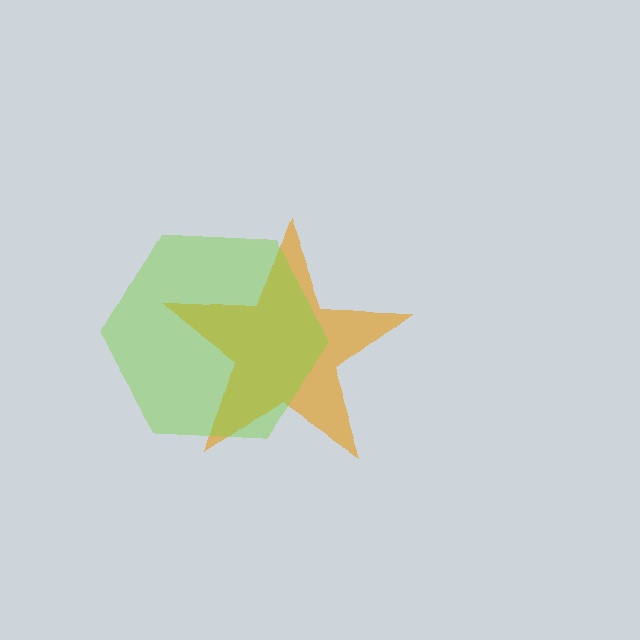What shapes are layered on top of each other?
The layered shapes are: an orange star, a lime hexagon.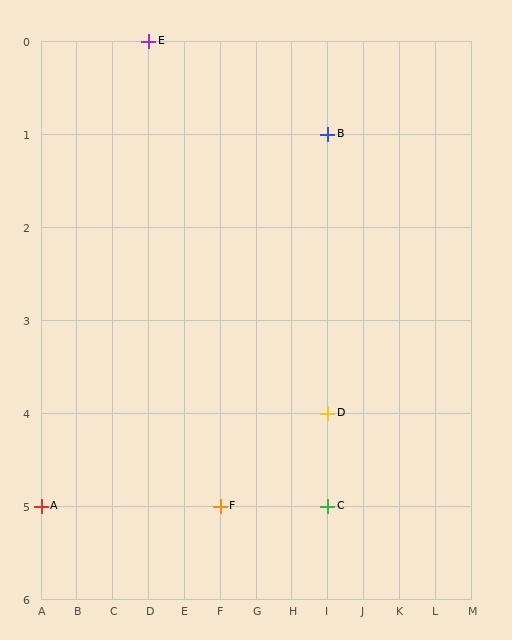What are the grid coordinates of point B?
Point B is at grid coordinates (I, 1).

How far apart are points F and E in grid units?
Points F and E are 2 columns and 5 rows apart (about 5.4 grid units diagonally).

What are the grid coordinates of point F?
Point F is at grid coordinates (F, 5).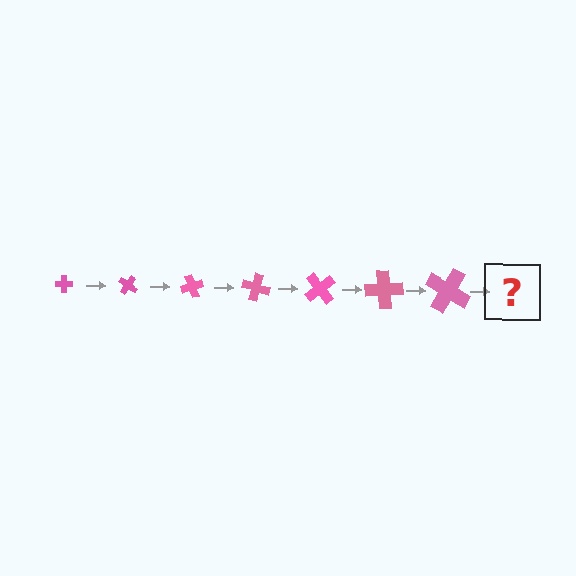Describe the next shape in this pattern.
It should be a cross, larger than the previous one and rotated 245 degrees from the start.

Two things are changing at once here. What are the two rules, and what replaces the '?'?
The two rules are that the cross grows larger each step and it rotates 35 degrees each step. The '?' should be a cross, larger than the previous one and rotated 245 degrees from the start.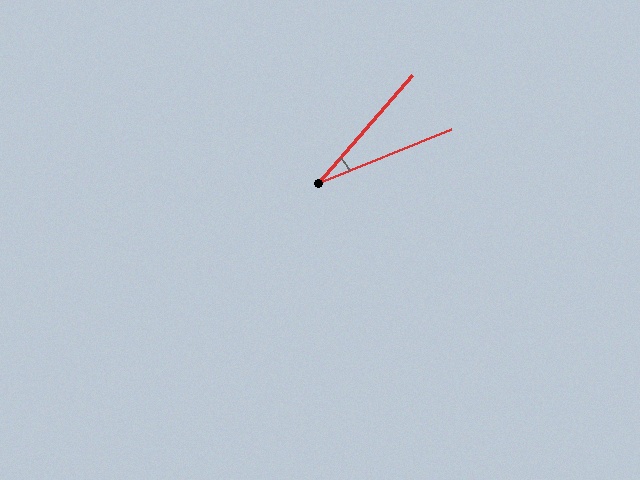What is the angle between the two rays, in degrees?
Approximately 27 degrees.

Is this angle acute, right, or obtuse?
It is acute.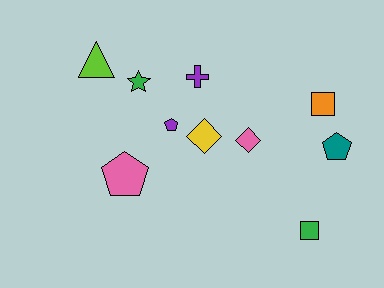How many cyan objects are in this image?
There are no cyan objects.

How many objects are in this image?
There are 10 objects.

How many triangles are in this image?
There is 1 triangle.